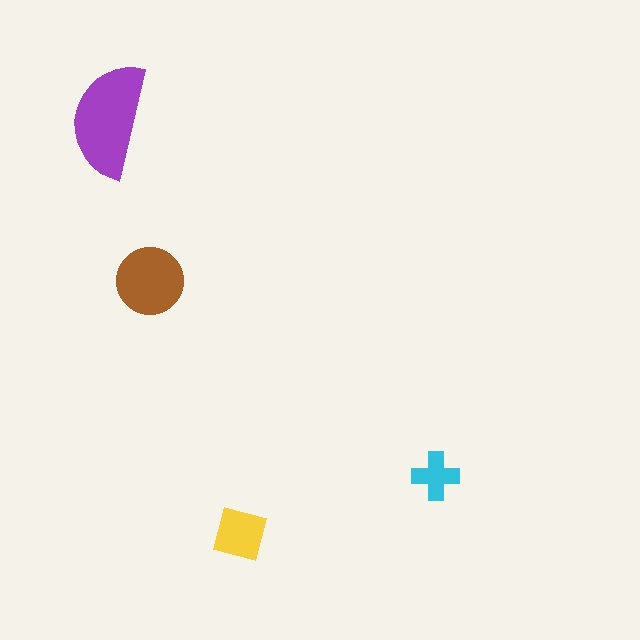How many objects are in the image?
There are 4 objects in the image.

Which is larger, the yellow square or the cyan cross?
The yellow square.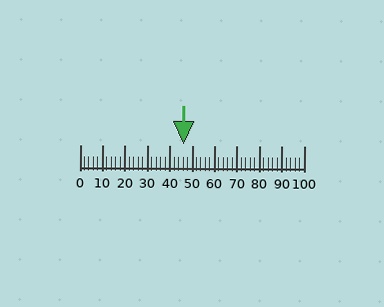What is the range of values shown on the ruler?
The ruler shows values from 0 to 100.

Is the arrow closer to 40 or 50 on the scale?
The arrow is closer to 50.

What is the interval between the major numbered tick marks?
The major tick marks are spaced 10 units apart.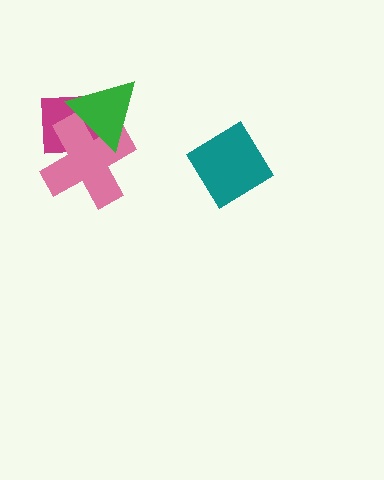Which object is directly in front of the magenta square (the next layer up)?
The pink cross is directly in front of the magenta square.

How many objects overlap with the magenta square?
2 objects overlap with the magenta square.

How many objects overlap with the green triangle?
2 objects overlap with the green triangle.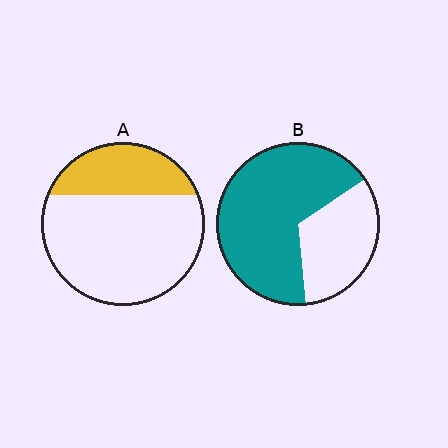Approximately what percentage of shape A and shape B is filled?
A is approximately 30% and B is approximately 65%.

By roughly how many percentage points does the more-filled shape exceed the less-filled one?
By roughly 40 percentage points (B over A).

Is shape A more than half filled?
No.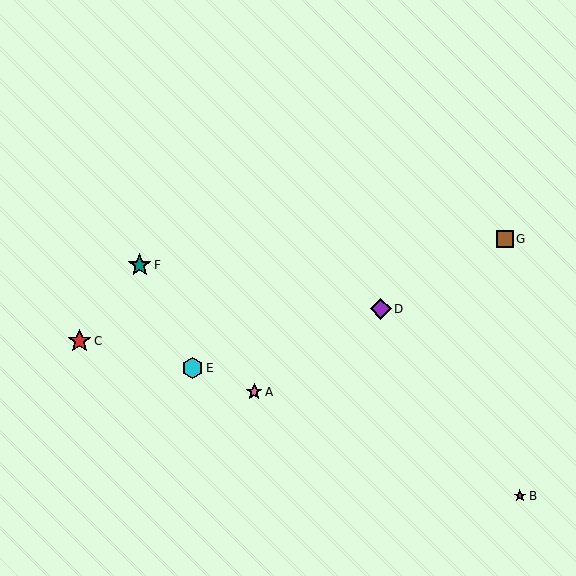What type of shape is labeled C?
Shape C is a red star.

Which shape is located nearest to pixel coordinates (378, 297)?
The purple diamond (labeled D) at (381, 309) is nearest to that location.